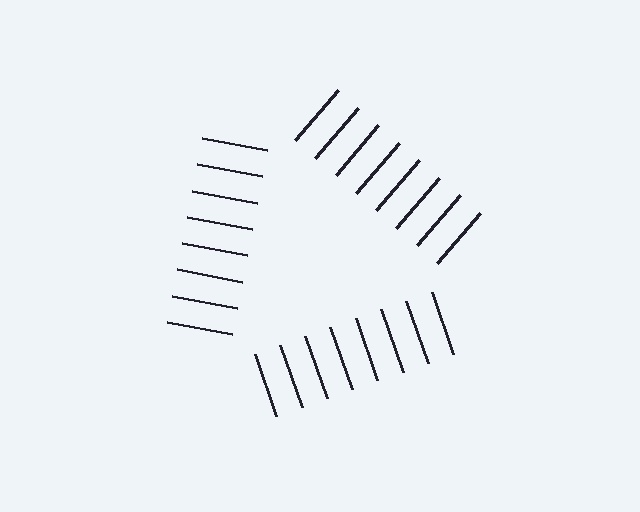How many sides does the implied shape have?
3 sides — the line-ends trace a triangle.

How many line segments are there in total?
24 — 8 along each of the 3 edges.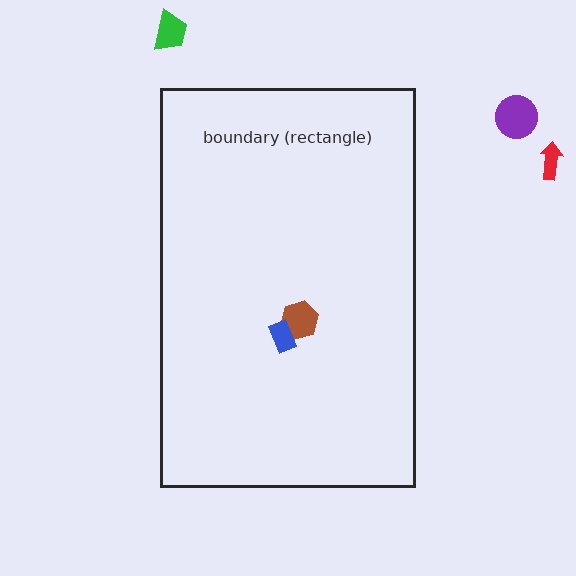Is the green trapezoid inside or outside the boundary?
Outside.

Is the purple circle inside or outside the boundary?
Outside.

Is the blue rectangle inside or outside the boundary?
Inside.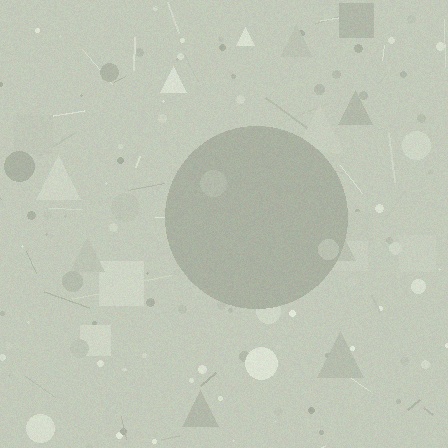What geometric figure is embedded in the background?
A circle is embedded in the background.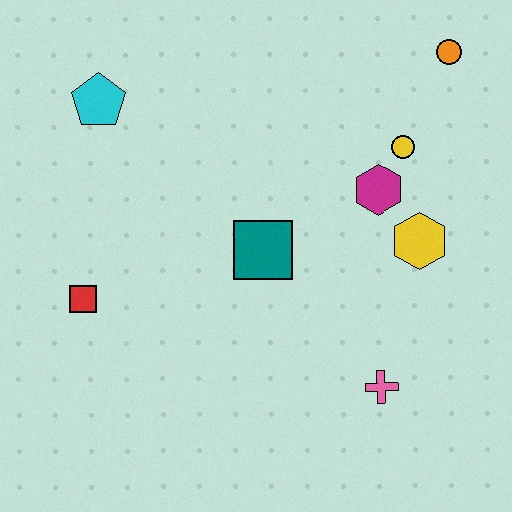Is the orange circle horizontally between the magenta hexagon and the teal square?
No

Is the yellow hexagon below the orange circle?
Yes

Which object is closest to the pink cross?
The yellow hexagon is closest to the pink cross.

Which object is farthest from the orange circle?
The red square is farthest from the orange circle.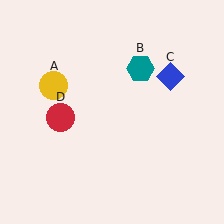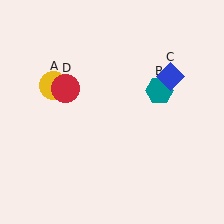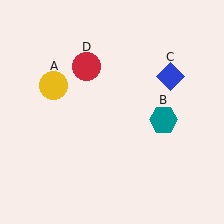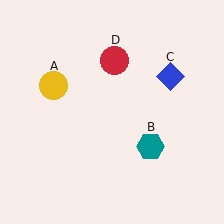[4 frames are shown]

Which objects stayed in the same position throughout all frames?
Yellow circle (object A) and blue diamond (object C) remained stationary.